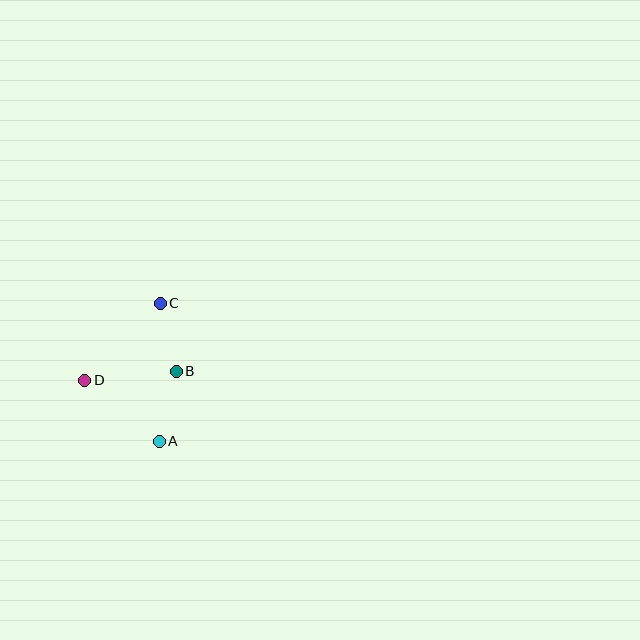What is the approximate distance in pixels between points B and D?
The distance between B and D is approximately 92 pixels.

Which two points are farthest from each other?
Points A and C are farthest from each other.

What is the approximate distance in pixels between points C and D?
The distance between C and D is approximately 108 pixels.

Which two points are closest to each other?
Points B and C are closest to each other.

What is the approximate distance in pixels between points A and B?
The distance between A and B is approximately 72 pixels.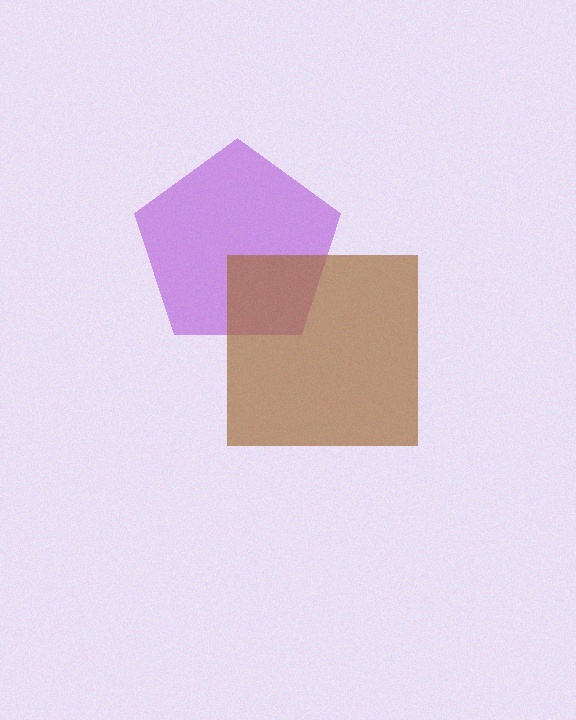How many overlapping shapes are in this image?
There are 2 overlapping shapes in the image.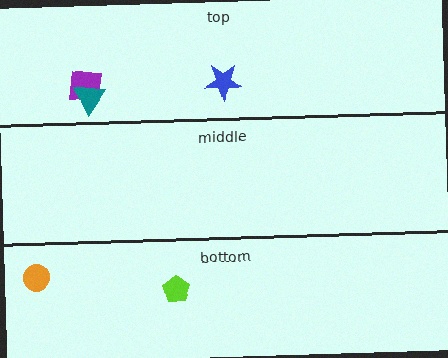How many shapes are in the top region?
3.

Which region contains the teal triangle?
The top region.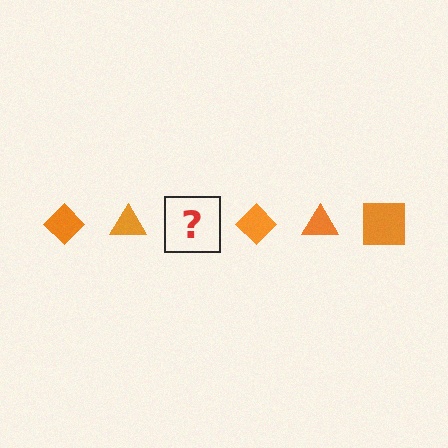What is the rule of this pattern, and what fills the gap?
The rule is that the pattern cycles through diamond, triangle, square shapes in orange. The gap should be filled with an orange square.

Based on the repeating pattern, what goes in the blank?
The blank should be an orange square.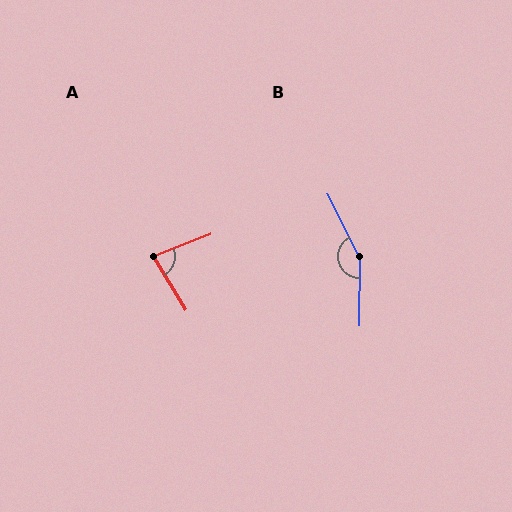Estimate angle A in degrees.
Approximately 80 degrees.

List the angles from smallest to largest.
A (80°), B (153°).